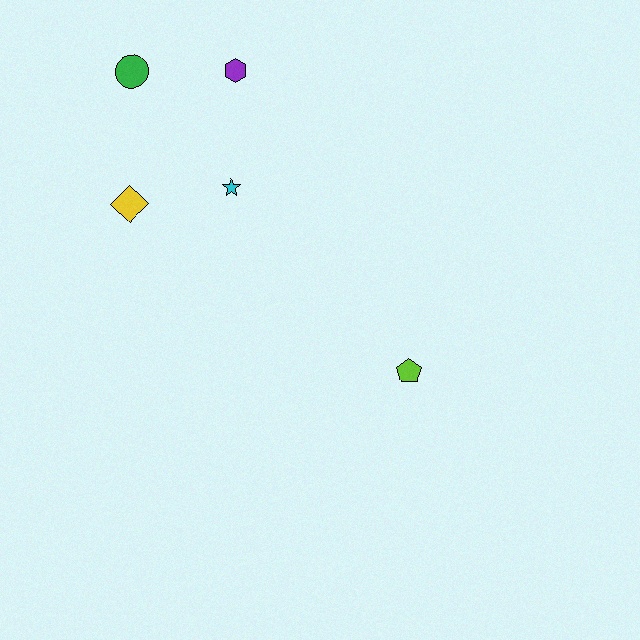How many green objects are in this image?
There is 1 green object.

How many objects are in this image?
There are 5 objects.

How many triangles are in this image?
There are no triangles.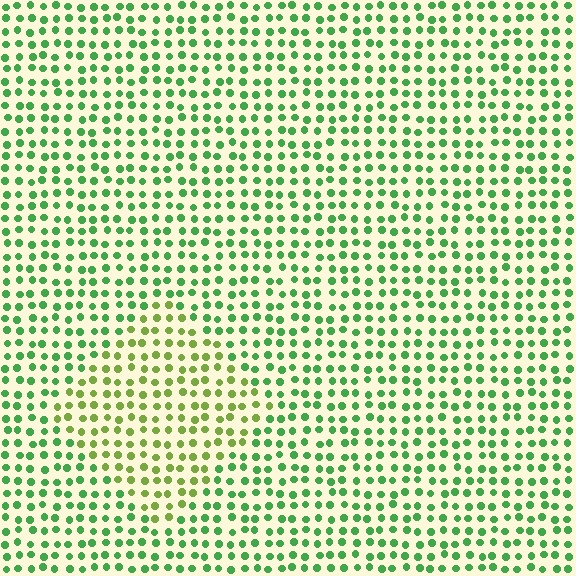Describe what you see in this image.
The image is filled with small green elements in a uniform arrangement. A diamond-shaped region is visible where the elements are tinted to a slightly different hue, forming a subtle color boundary.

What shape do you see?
I see a diamond.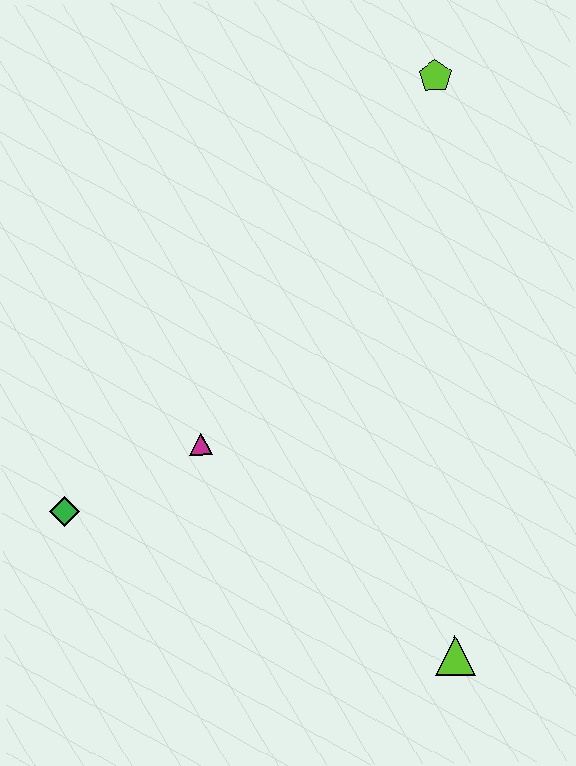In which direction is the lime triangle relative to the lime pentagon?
The lime triangle is below the lime pentagon.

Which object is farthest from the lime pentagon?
The lime triangle is farthest from the lime pentagon.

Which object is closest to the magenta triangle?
The green diamond is closest to the magenta triangle.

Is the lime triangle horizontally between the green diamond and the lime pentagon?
No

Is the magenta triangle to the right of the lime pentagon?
No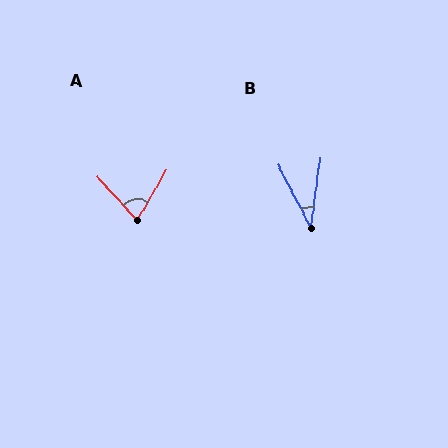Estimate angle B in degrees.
Approximately 35 degrees.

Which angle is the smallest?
B, at approximately 35 degrees.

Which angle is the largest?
A, at approximately 73 degrees.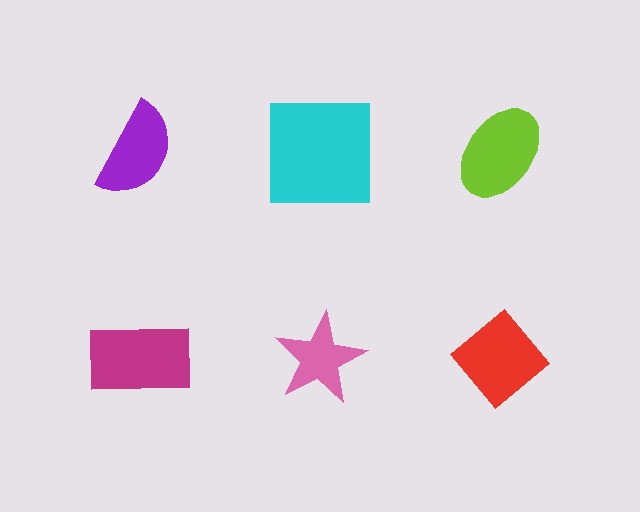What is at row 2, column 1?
A magenta rectangle.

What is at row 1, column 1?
A purple semicircle.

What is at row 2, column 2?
A pink star.